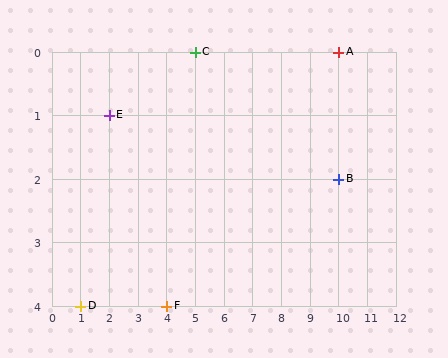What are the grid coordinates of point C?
Point C is at grid coordinates (5, 0).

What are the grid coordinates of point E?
Point E is at grid coordinates (2, 1).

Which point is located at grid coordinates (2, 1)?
Point E is at (2, 1).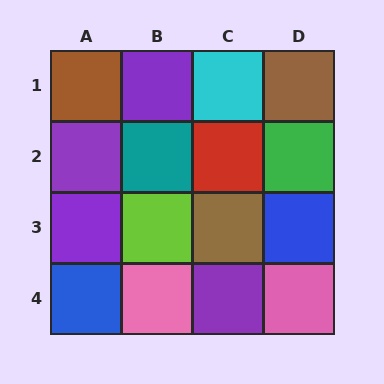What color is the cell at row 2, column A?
Purple.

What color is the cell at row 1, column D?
Brown.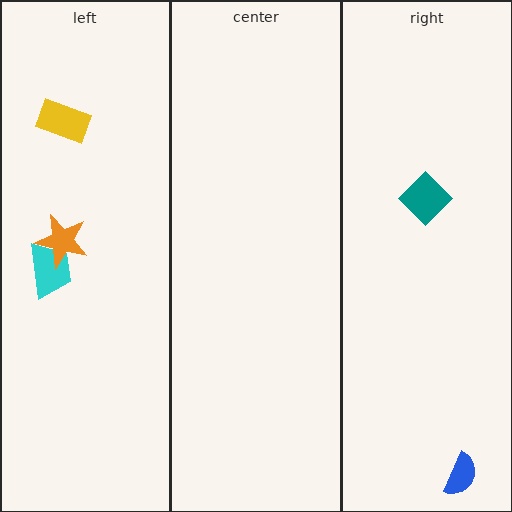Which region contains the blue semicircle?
The right region.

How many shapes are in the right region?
2.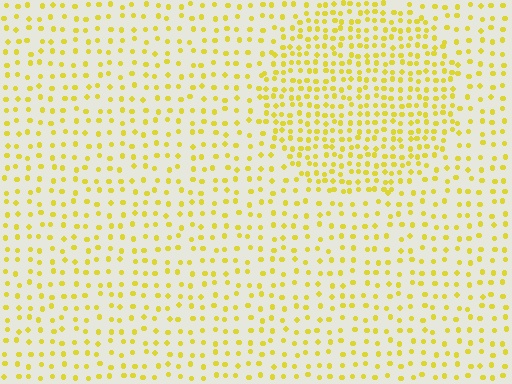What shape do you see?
I see a circle.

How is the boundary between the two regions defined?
The boundary is defined by a change in element density (approximately 1.9x ratio). All elements are the same color, size, and shape.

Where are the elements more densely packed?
The elements are more densely packed inside the circle boundary.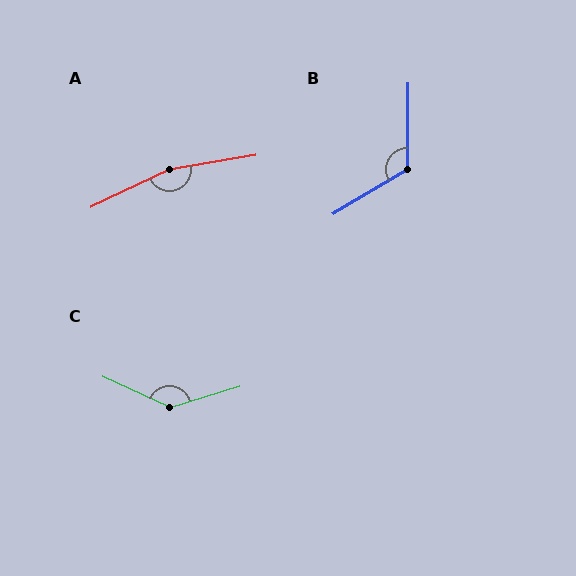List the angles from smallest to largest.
B (121°), C (138°), A (164°).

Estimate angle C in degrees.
Approximately 138 degrees.